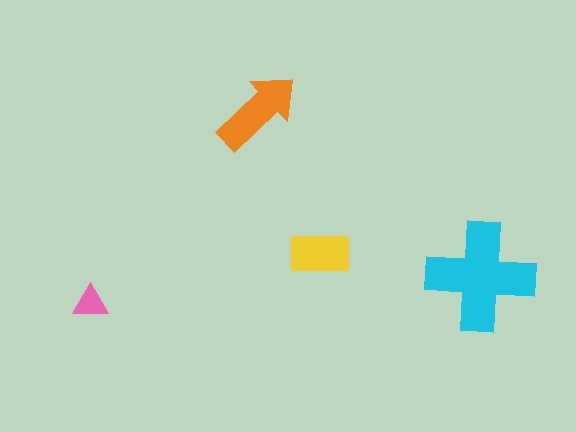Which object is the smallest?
The pink triangle.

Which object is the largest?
The cyan cross.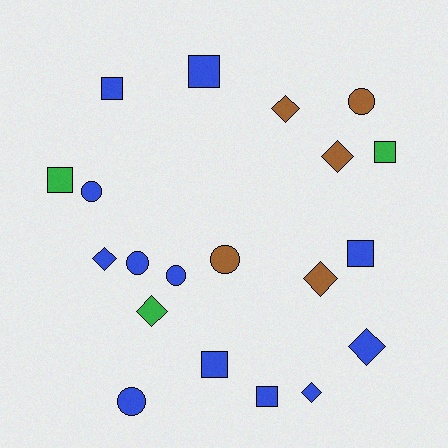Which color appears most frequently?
Blue, with 12 objects.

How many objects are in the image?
There are 20 objects.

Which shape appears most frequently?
Square, with 7 objects.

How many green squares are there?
There are 2 green squares.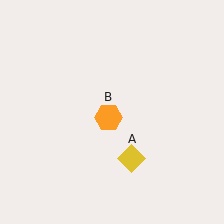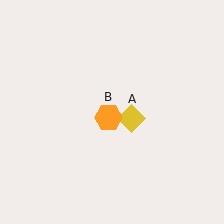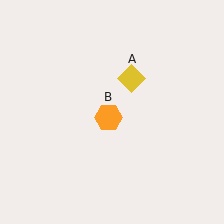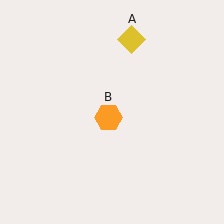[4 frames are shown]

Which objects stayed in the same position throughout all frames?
Orange hexagon (object B) remained stationary.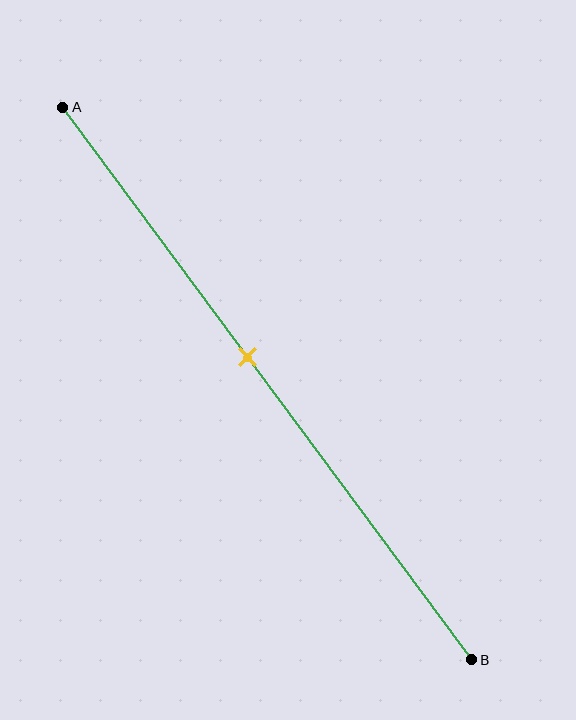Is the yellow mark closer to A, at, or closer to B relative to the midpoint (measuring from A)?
The yellow mark is closer to point A than the midpoint of segment AB.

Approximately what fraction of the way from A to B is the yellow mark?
The yellow mark is approximately 45% of the way from A to B.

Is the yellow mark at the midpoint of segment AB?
No, the mark is at about 45% from A, not at the 50% midpoint.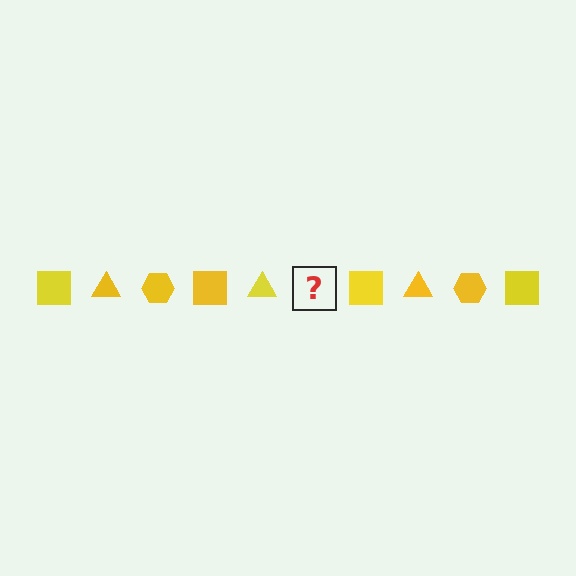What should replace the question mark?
The question mark should be replaced with a yellow hexagon.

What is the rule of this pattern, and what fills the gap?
The rule is that the pattern cycles through square, triangle, hexagon shapes in yellow. The gap should be filled with a yellow hexagon.